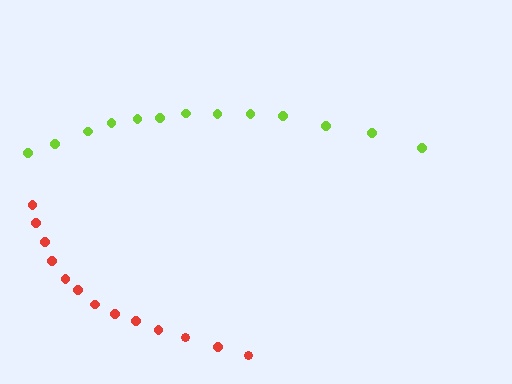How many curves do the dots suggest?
There are 2 distinct paths.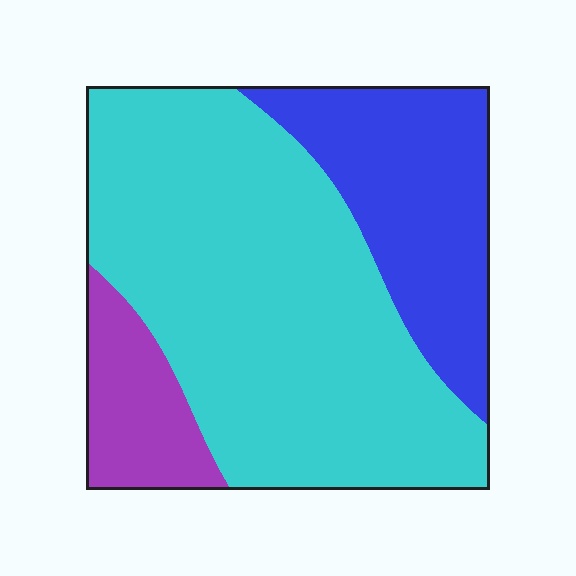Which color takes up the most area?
Cyan, at roughly 65%.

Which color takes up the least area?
Purple, at roughly 10%.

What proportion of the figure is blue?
Blue takes up between a quarter and a half of the figure.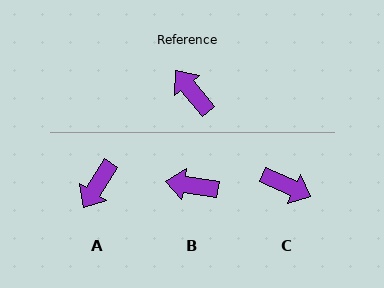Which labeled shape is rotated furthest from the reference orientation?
C, about 153 degrees away.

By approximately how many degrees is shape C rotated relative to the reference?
Approximately 153 degrees clockwise.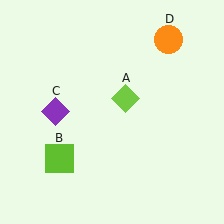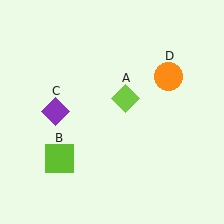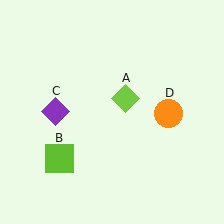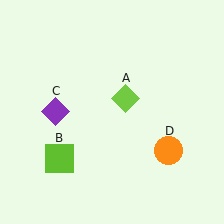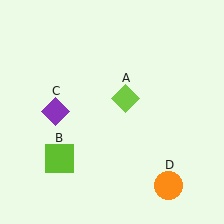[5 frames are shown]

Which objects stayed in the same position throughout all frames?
Lime diamond (object A) and lime square (object B) and purple diamond (object C) remained stationary.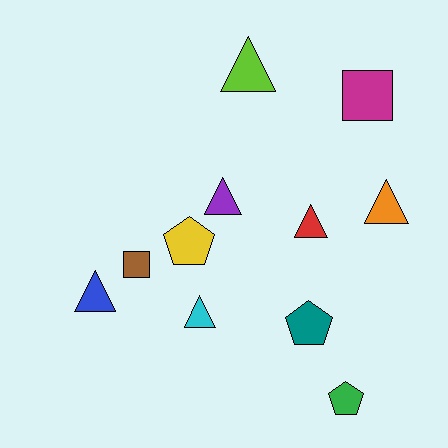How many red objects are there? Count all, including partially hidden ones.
There is 1 red object.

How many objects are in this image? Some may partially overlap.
There are 11 objects.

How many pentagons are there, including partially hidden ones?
There are 3 pentagons.